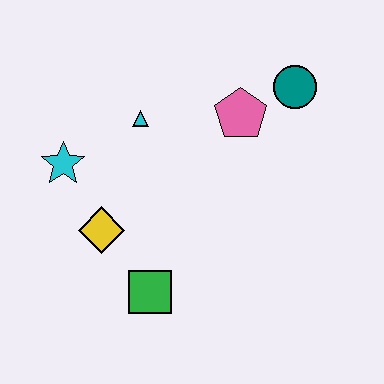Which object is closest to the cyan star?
The yellow diamond is closest to the cyan star.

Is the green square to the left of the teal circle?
Yes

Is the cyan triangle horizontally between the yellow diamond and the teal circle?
Yes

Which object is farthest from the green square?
The teal circle is farthest from the green square.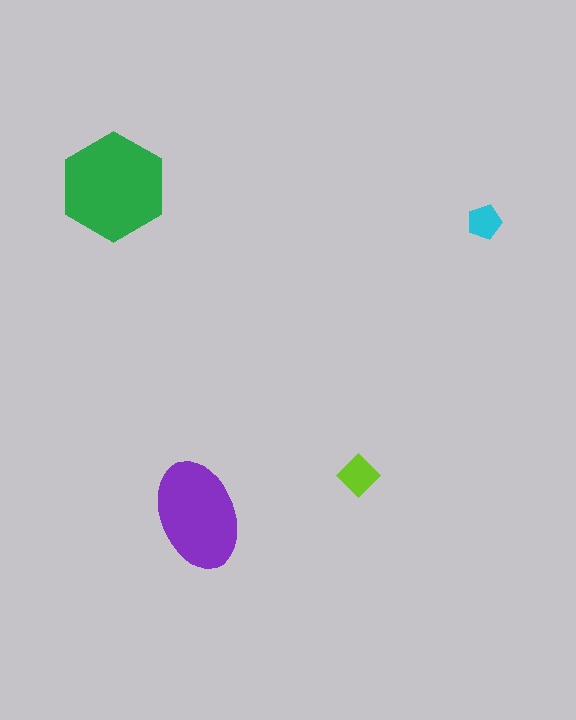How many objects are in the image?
There are 4 objects in the image.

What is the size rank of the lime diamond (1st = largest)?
3rd.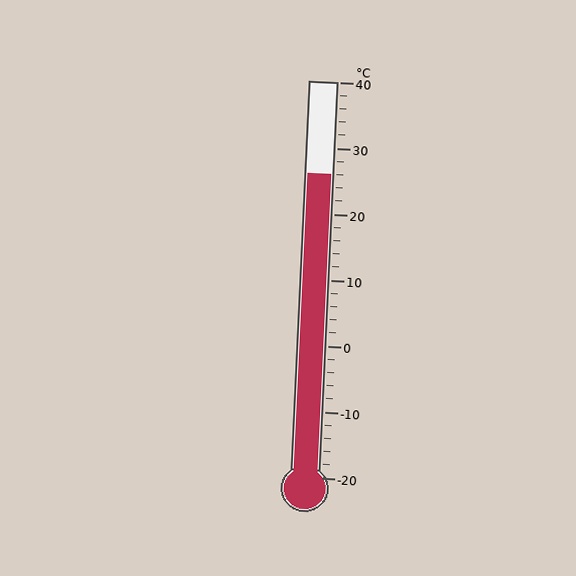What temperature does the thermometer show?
The thermometer shows approximately 26°C.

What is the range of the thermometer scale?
The thermometer scale ranges from -20°C to 40°C.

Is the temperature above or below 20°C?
The temperature is above 20°C.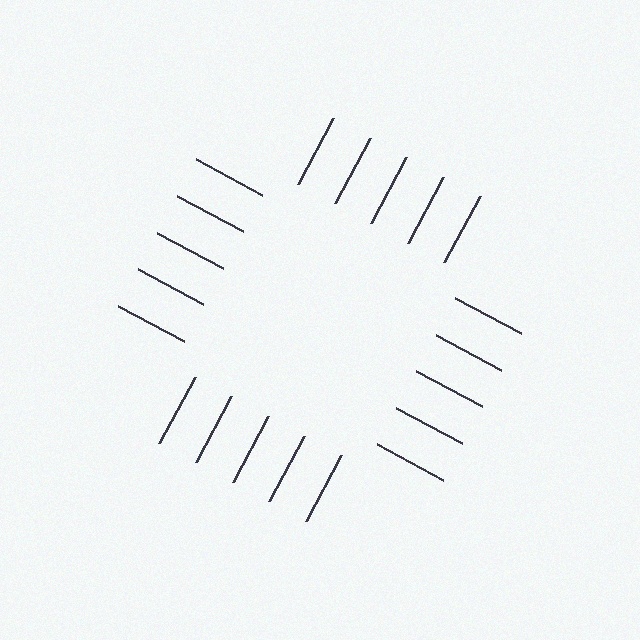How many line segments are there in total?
20 — 5 along each of the 4 edges.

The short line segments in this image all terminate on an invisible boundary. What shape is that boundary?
An illusory square — the line segments terminate on its edges but no continuous stroke is drawn.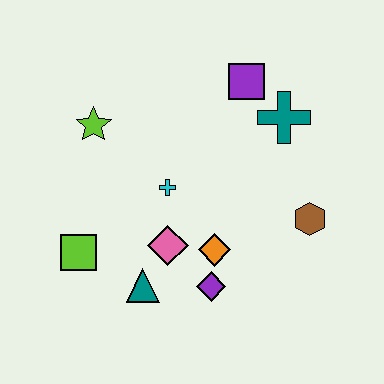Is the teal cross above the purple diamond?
Yes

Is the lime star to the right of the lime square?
Yes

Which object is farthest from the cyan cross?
The brown hexagon is farthest from the cyan cross.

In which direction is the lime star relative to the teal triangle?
The lime star is above the teal triangle.